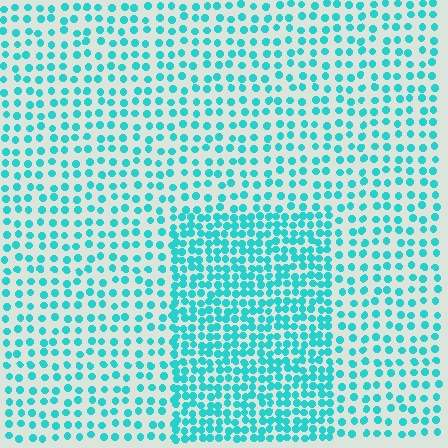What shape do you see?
I see a rectangle.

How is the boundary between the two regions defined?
The boundary is defined by a change in element density (approximately 2.0x ratio). All elements are the same color, size, and shape.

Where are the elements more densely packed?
The elements are more densely packed inside the rectangle boundary.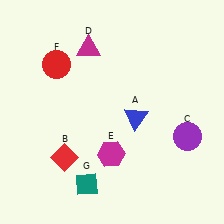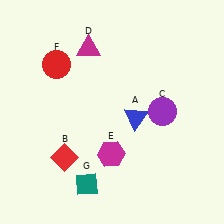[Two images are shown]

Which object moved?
The purple circle (C) moved up.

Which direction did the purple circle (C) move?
The purple circle (C) moved up.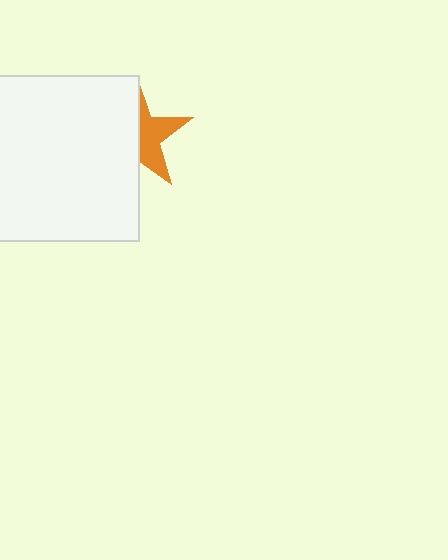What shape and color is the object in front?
The object in front is a white rectangle.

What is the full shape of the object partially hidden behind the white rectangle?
The partially hidden object is an orange star.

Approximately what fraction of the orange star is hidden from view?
Roughly 56% of the orange star is hidden behind the white rectangle.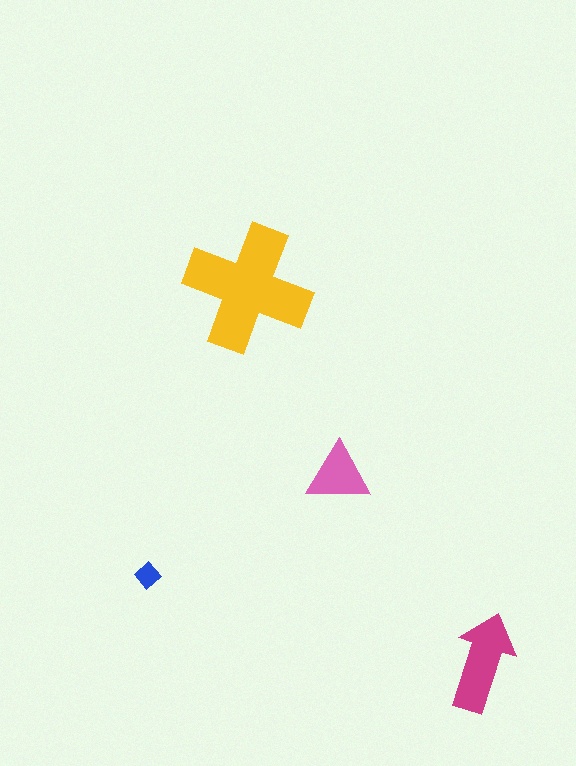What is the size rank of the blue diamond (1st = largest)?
4th.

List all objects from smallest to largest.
The blue diamond, the pink triangle, the magenta arrow, the yellow cross.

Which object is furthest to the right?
The magenta arrow is rightmost.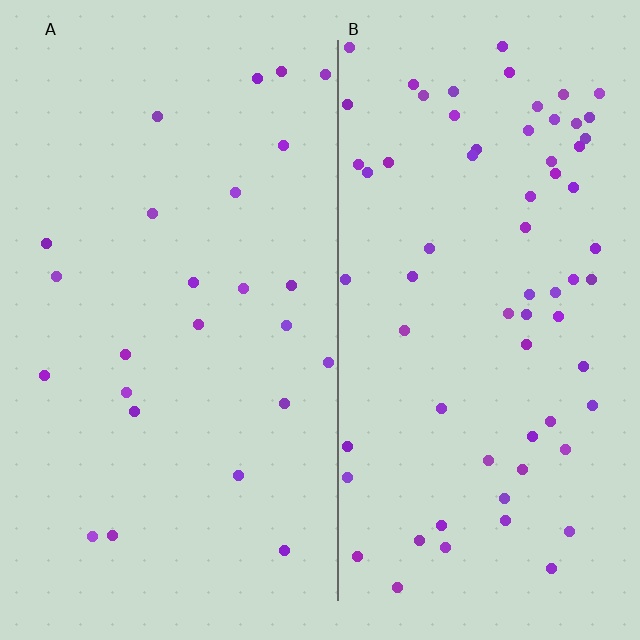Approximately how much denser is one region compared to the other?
Approximately 2.8× — region B over region A.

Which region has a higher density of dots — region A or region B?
B (the right).